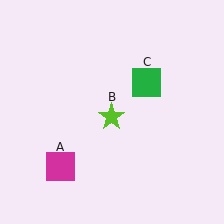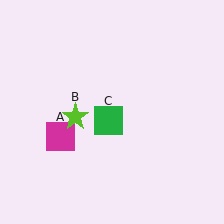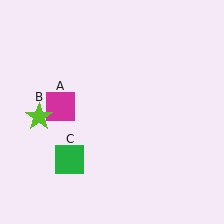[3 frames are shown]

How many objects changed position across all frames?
3 objects changed position: magenta square (object A), lime star (object B), green square (object C).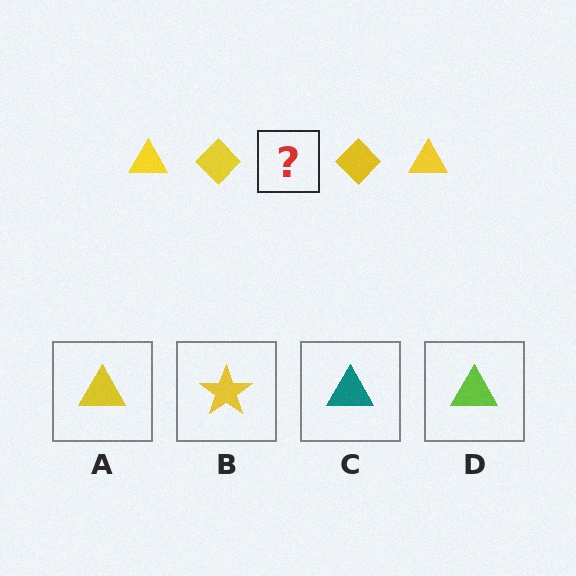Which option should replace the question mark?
Option A.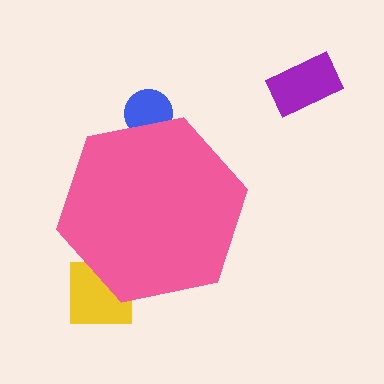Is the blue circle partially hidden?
Yes, the blue circle is partially hidden behind the pink hexagon.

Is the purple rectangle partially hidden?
No, the purple rectangle is fully visible.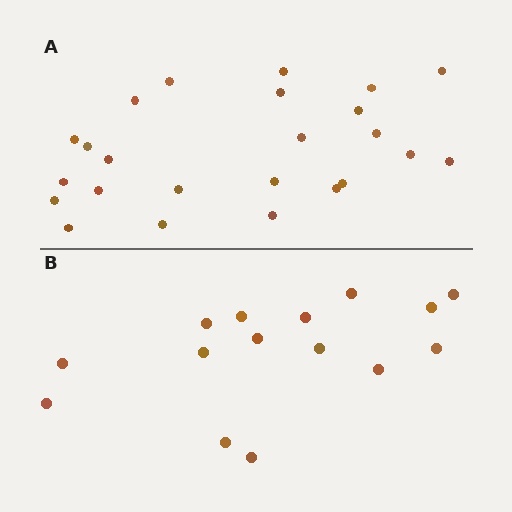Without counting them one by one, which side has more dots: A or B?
Region A (the top region) has more dots.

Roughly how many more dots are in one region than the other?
Region A has roughly 8 or so more dots than region B.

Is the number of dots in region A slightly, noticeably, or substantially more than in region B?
Region A has substantially more. The ratio is roughly 1.6 to 1.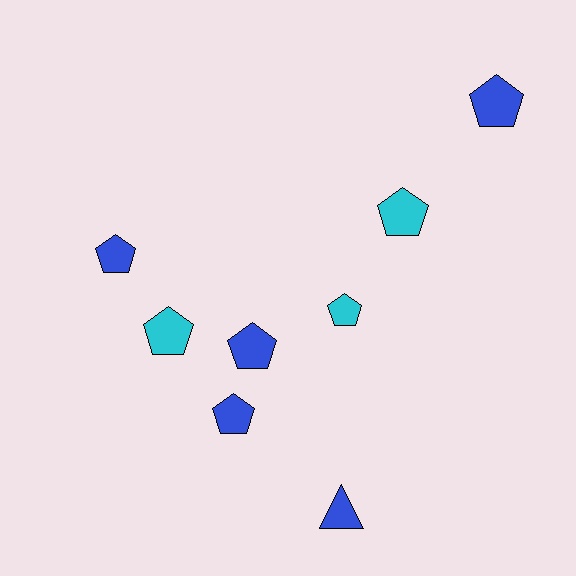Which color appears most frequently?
Blue, with 5 objects.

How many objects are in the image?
There are 8 objects.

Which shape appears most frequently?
Pentagon, with 7 objects.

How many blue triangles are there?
There is 1 blue triangle.